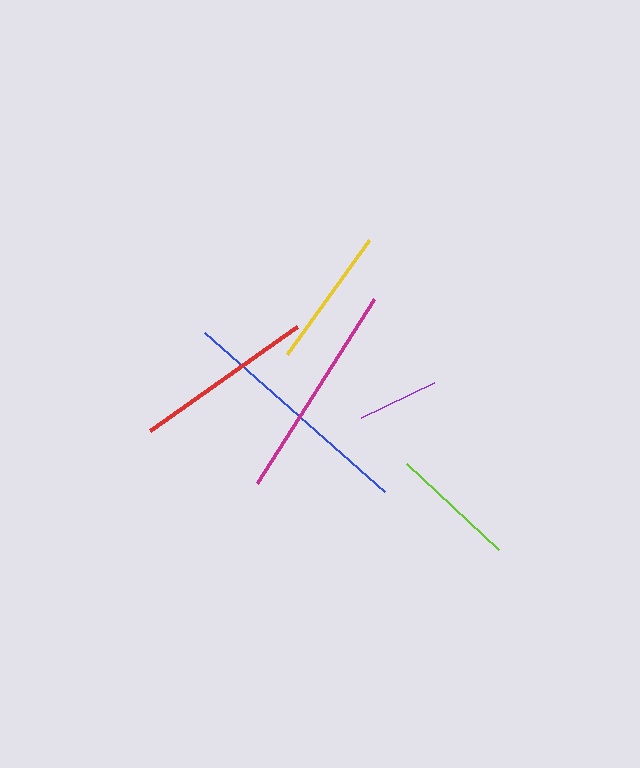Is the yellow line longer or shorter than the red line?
The red line is longer than the yellow line.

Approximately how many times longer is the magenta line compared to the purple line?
The magenta line is approximately 2.7 times the length of the purple line.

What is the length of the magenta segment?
The magenta segment is approximately 218 pixels long.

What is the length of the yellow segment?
The yellow segment is approximately 141 pixels long.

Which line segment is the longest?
The blue line is the longest at approximately 241 pixels.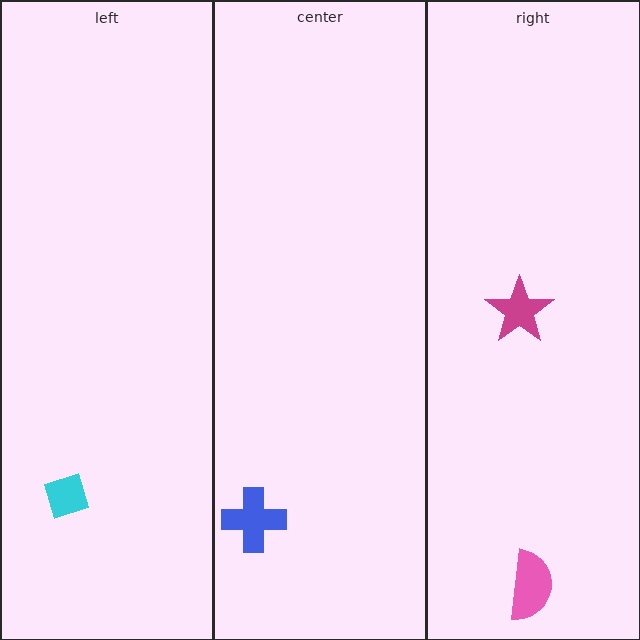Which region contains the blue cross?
The center region.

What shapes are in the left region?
The cyan diamond.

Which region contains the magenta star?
The right region.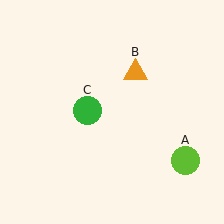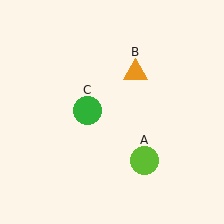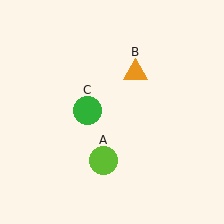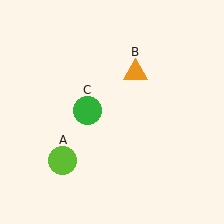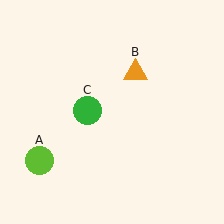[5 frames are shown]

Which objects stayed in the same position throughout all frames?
Orange triangle (object B) and green circle (object C) remained stationary.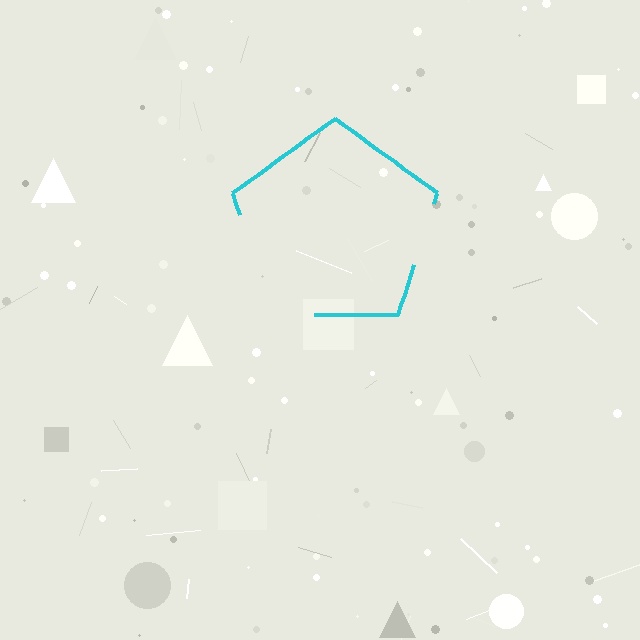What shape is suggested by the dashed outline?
The dashed outline suggests a pentagon.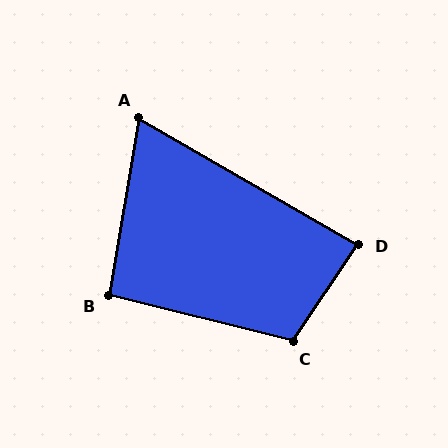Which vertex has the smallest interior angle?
A, at approximately 70 degrees.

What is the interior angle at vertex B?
Approximately 94 degrees (approximately right).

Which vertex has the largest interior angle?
C, at approximately 110 degrees.